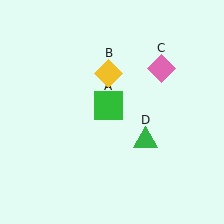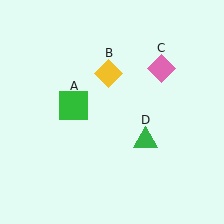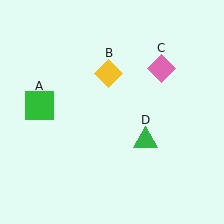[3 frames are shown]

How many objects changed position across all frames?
1 object changed position: green square (object A).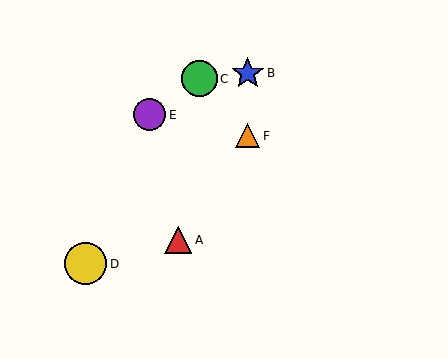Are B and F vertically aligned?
Yes, both are at x≈248.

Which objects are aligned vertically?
Objects B, F are aligned vertically.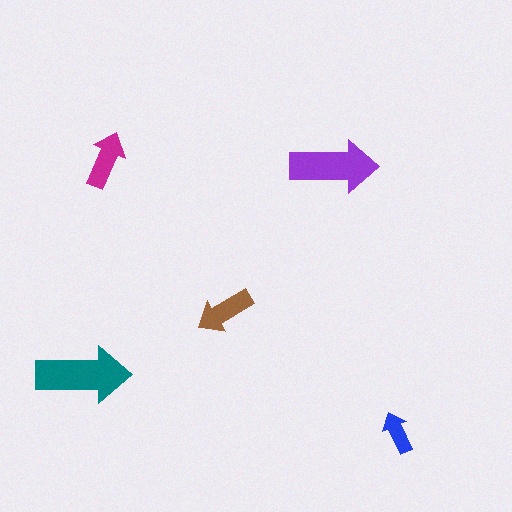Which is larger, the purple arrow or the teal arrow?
The teal one.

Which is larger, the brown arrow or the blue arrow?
The brown one.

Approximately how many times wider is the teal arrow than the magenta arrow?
About 1.5 times wider.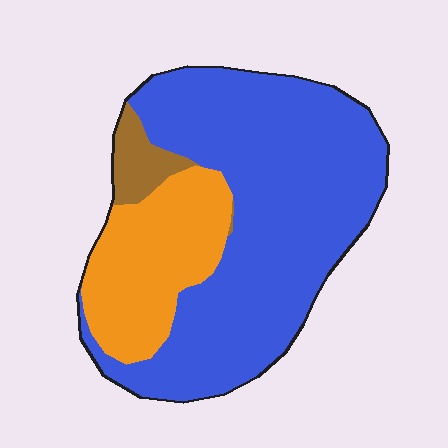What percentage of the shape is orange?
Orange takes up about one quarter (1/4) of the shape.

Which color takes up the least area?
Brown, at roughly 5%.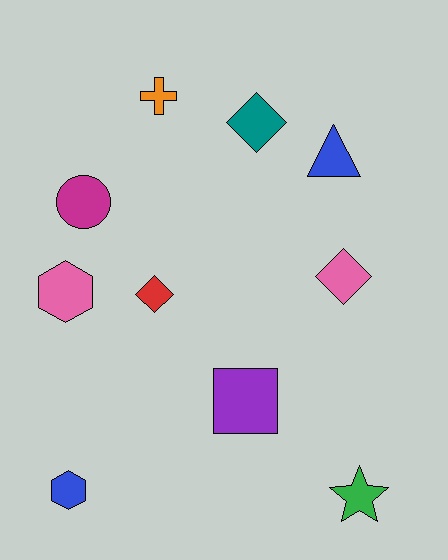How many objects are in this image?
There are 10 objects.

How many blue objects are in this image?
There are 2 blue objects.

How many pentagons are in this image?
There are no pentagons.